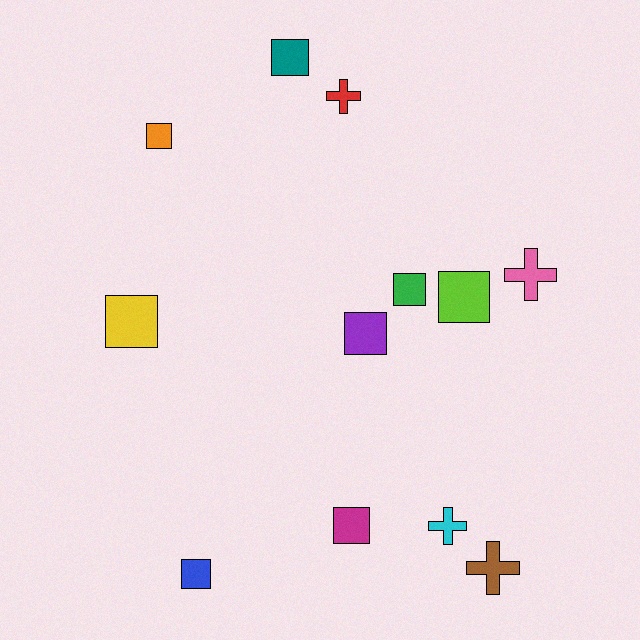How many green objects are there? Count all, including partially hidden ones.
There is 1 green object.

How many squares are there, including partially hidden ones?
There are 8 squares.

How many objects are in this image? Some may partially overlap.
There are 12 objects.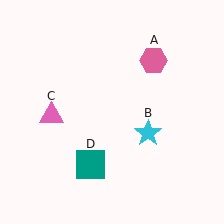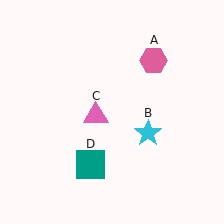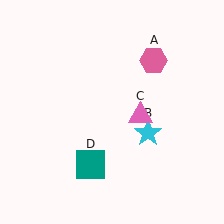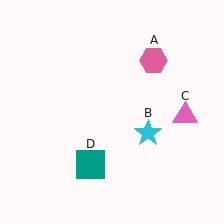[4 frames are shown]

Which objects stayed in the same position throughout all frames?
Pink hexagon (object A) and cyan star (object B) and teal square (object D) remained stationary.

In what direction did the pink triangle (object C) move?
The pink triangle (object C) moved right.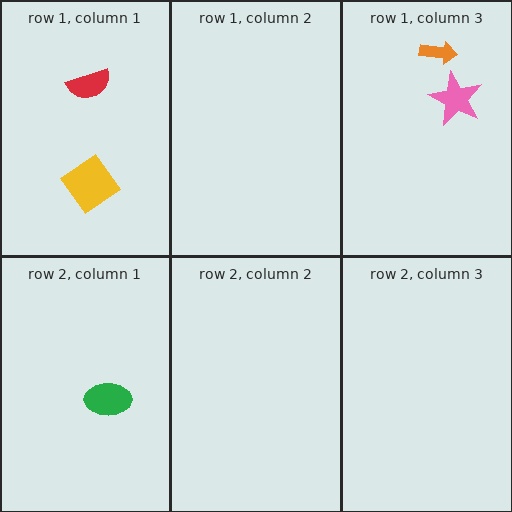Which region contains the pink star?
The row 1, column 3 region.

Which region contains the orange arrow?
The row 1, column 3 region.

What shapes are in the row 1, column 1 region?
The red semicircle, the yellow diamond.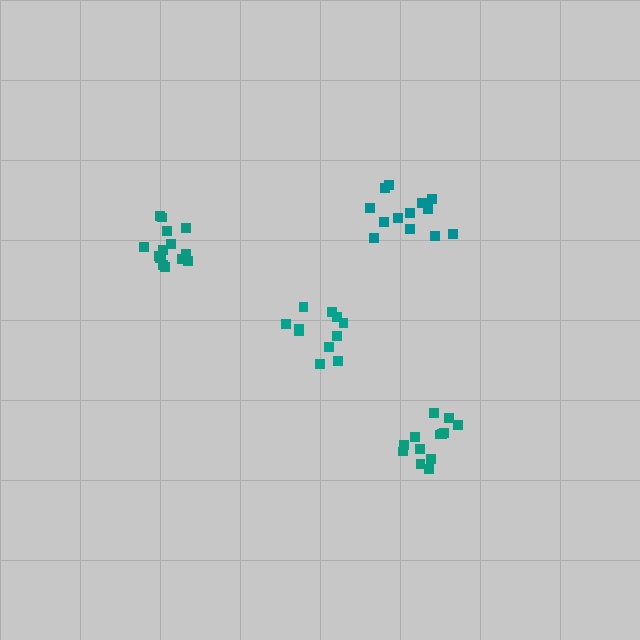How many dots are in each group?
Group 1: 13 dots, Group 2: 13 dots, Group 3: 15 dots, Group 4: 11 dots (52 total).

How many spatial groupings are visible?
There are 4 spatial groupings.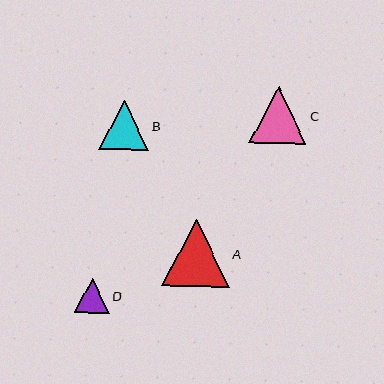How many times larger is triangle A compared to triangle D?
Triangle A is approximately 2.0 times the size of triangle D.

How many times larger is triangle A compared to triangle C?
Triangle A is approximately 1.2 times the size of triangle C.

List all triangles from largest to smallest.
From largest to smallest: A, C, B, D.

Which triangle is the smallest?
Triangle D is the smallest with a size of approximately 35 pixels.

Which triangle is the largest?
Triangle A is the largest with a size of approximately 68 pixels.